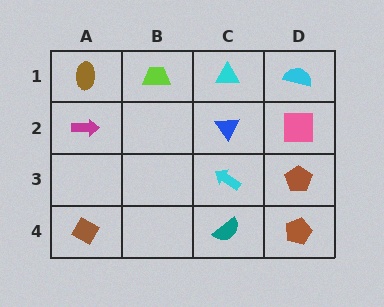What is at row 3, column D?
A brown pentagon.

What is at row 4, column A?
A brown diamond.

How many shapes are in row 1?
4 shapes.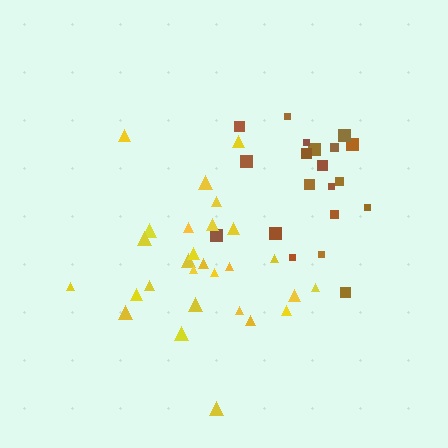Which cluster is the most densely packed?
Yellow.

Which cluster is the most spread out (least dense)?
Brown.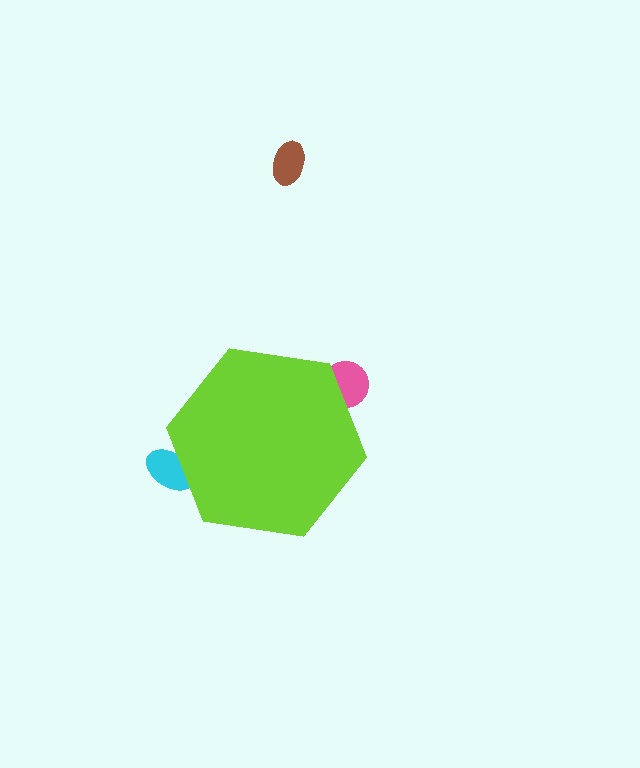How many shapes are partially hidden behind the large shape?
2 shapes are partially hidden.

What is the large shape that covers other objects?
A lime hexagon.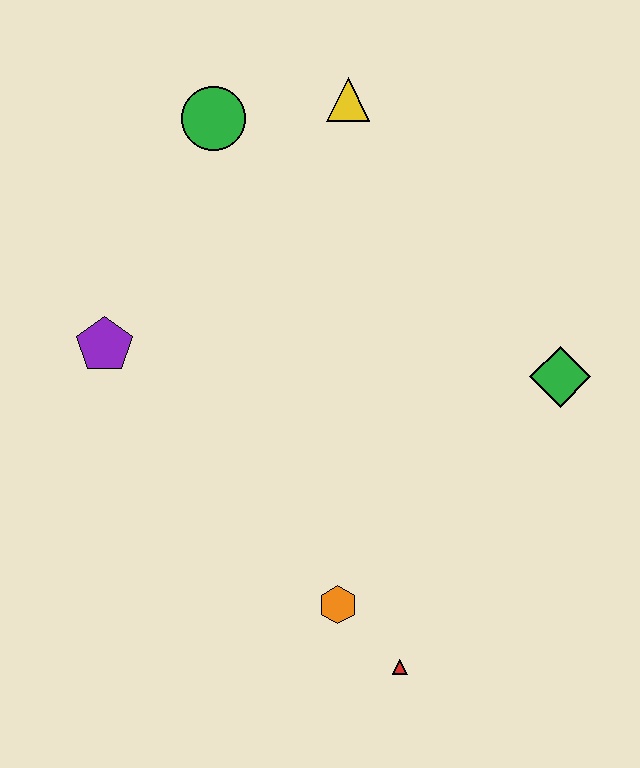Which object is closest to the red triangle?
The orange hexagon is closest to the red triangle.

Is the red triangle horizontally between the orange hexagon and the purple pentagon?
No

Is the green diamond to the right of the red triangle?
Yes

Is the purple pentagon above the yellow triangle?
No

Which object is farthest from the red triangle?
The green circle is farthest from the red triangle.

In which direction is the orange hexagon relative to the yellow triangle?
The orange hexagon is below the yellow triangle.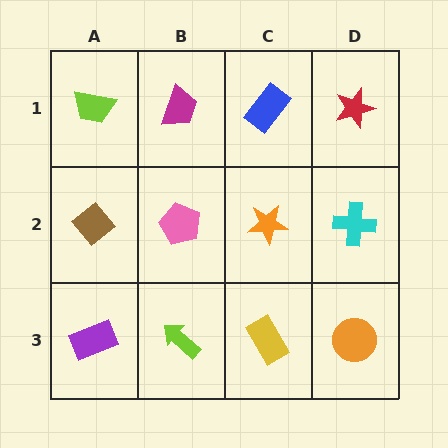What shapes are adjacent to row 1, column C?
An orange star (row 2, column C), a magenta trapezoid (row 1, column B), a red star (row 1, column D).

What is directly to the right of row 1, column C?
A red star.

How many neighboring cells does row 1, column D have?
2.